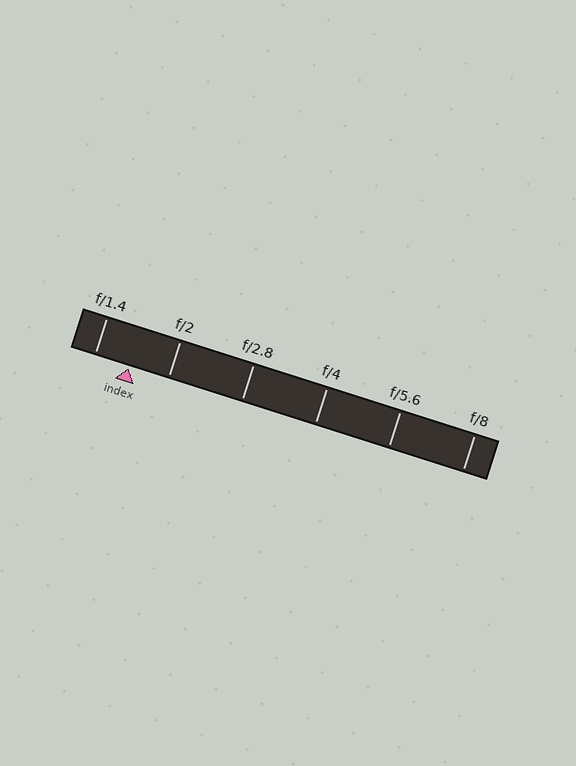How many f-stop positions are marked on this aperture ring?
There are 6 f-stop positions marked.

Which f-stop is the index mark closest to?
The index mark is closest to f/1.4.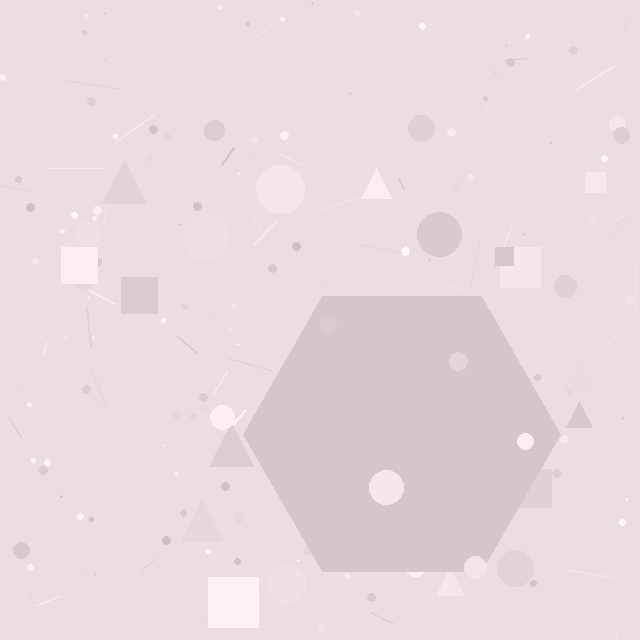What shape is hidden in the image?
A hexagon is hidden in the image.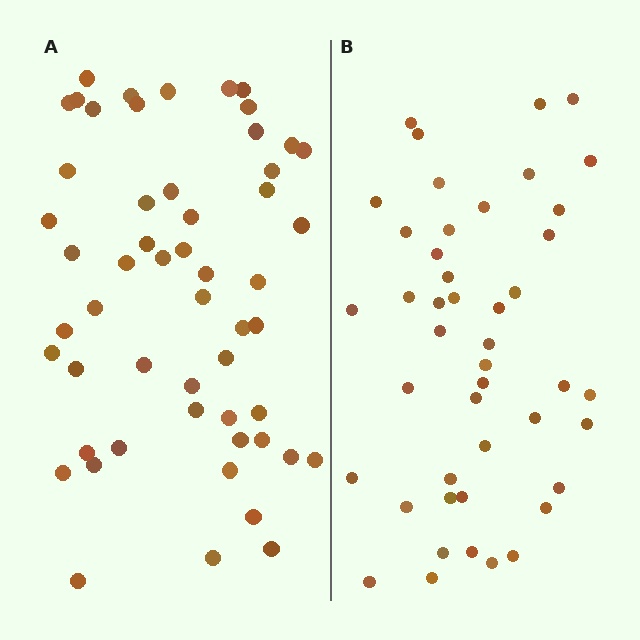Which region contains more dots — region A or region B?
Region A (the left region) has more dots.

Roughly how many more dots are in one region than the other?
Region A has roughly 8 or so more dots than region B.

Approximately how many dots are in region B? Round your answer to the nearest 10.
About 40 dots. (The exact count is 45, which rounds to 40.)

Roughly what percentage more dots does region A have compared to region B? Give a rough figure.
About 20% more.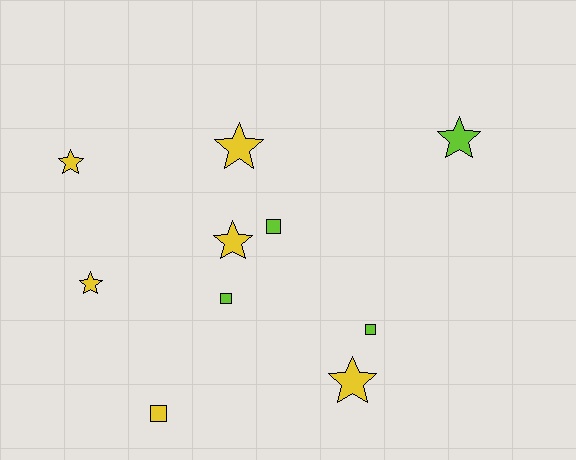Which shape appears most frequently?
Star, with 6 objects.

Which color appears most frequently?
Yellow, with 6 objects.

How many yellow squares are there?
There is 1 yellow square.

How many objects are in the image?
There are 10 objects.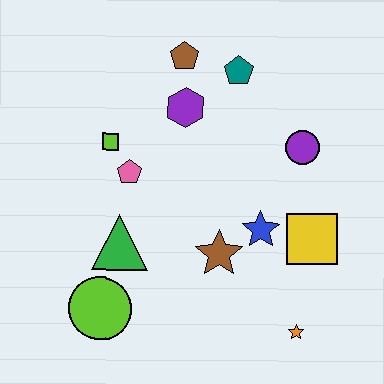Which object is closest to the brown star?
The blue star is closest to the brown star.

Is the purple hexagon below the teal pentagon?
Yes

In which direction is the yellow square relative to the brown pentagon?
The yellow square is below the brown pentagon.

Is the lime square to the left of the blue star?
Yes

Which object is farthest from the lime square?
The orange star is farthest from the lime square.